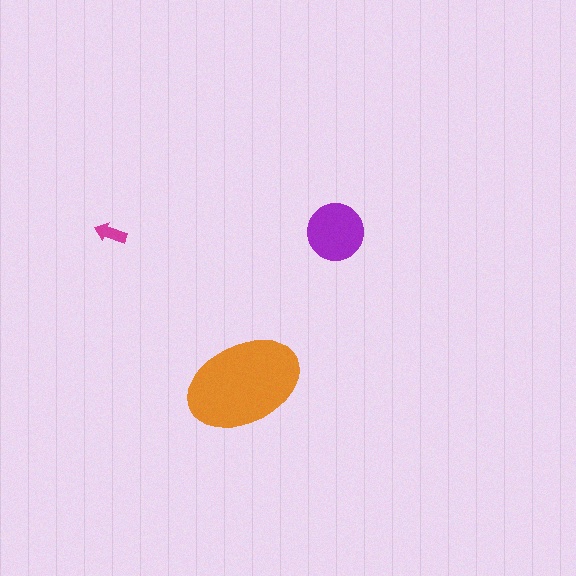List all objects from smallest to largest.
The magenta arrow, the purple circle, the orange ellipse.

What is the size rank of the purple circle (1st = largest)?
2nd.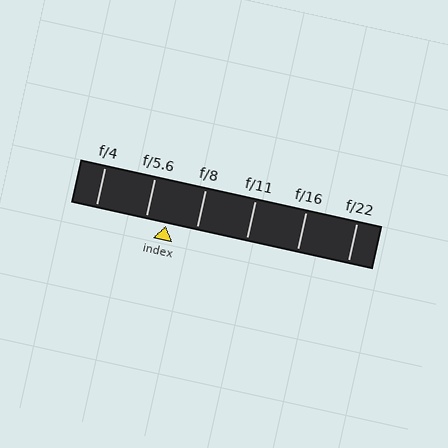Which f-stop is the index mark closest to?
The index mark is closest to f/5.6.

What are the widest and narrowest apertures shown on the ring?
The widest aperture shown is f/4 and the narrowest is f/22.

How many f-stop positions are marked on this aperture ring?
There are 6 f-stop positions marked.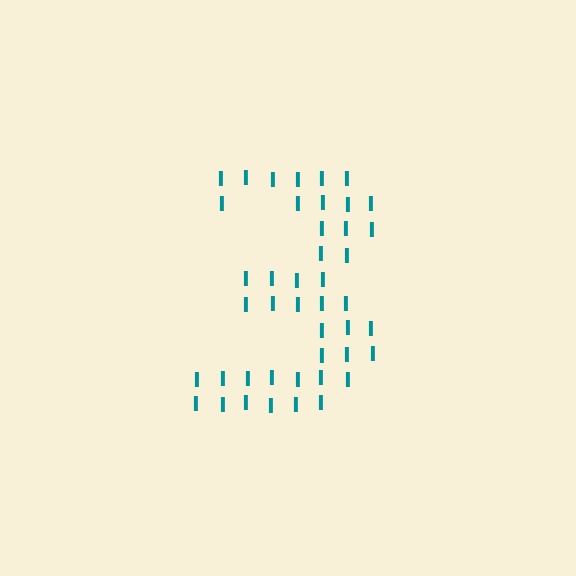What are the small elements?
The small elements are letter I's.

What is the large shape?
The large shape is the digit 3.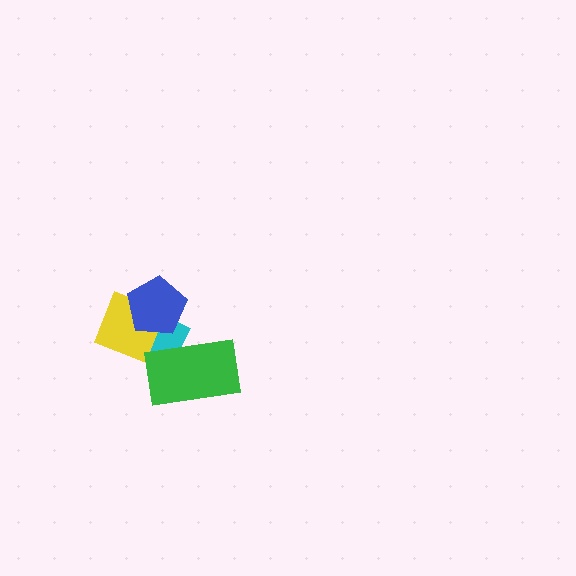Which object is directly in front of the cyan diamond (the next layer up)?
The yellow diamond is directly in front of the cyan diamond.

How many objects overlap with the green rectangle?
1 object overlaps with the green rectangle.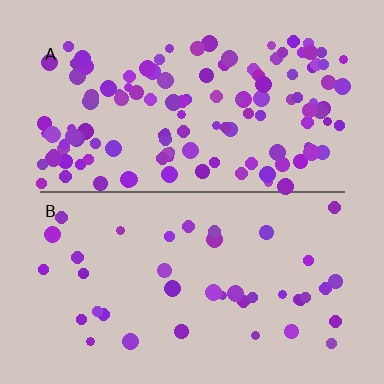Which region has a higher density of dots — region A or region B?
A (the top).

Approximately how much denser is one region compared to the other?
Approximately 3.2× — region A over region B.